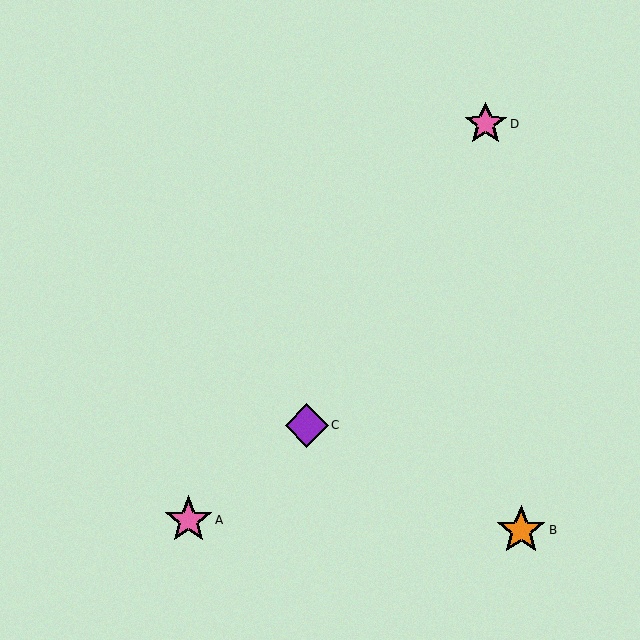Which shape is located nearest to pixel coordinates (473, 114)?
The pink star (labeled D) at (486, 124) is nearest to that location.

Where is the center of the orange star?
The center of the orange star is at (521, 530).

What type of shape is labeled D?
Shape D is a pink star.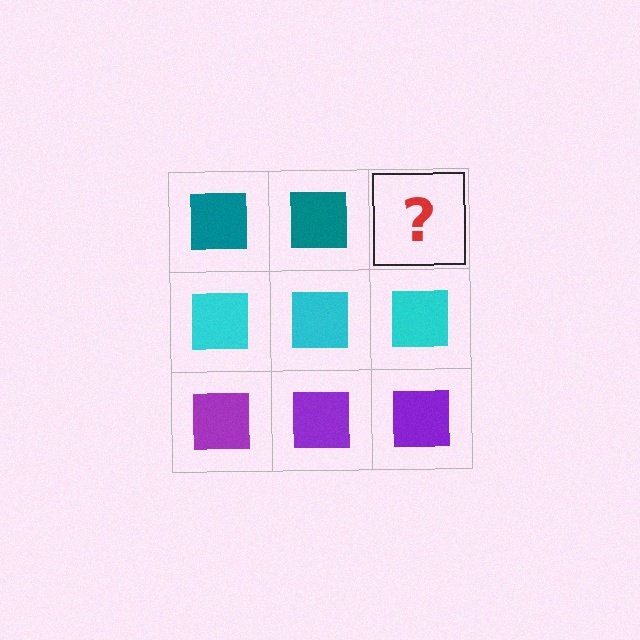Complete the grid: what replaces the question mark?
The question mark should be replaced with a teal square.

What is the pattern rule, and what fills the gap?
The rule is that each row has a consistent color. The gap should be filled with a teal square.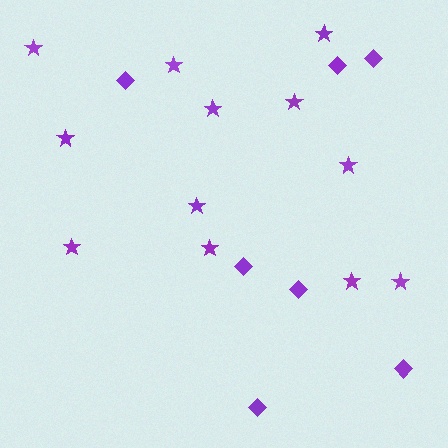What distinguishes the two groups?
There are 2 groups: one group of stars (12) and one group of diamonds (7).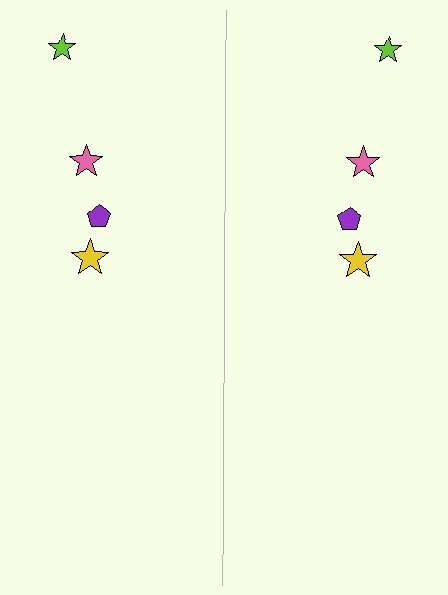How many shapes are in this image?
There are 8 shapes in this image.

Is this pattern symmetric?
Yes, this pattern has bilateral (reflection) symmetry.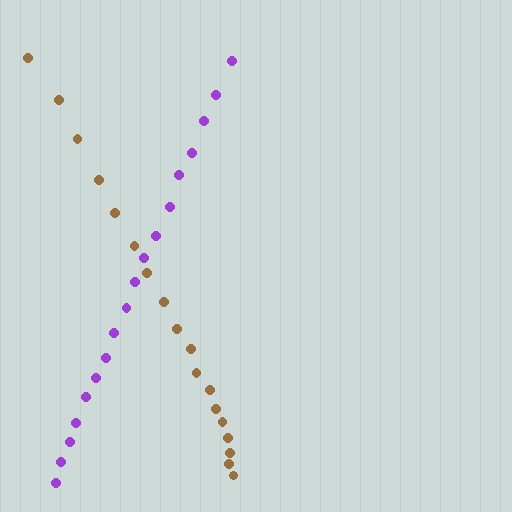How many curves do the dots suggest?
There are 2 distinct paths.